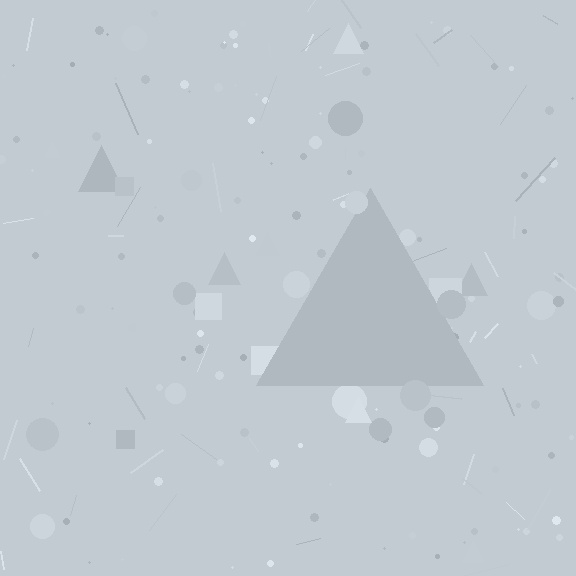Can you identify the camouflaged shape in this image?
The camouflaged shape is a triangle.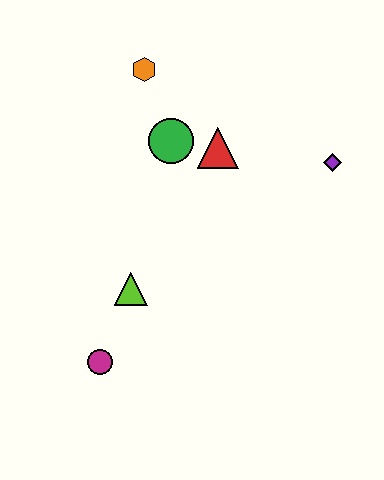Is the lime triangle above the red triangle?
No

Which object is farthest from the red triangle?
The magenta circle is farthest from the red triangle.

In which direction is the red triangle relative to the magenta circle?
The red triangle is above the magenta circle.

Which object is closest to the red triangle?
The green circle is closest to the red triangle.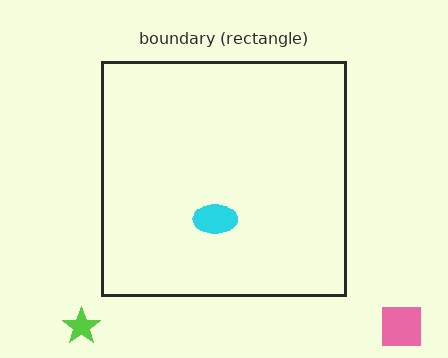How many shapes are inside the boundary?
1 inside, 2 outside.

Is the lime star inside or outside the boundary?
Outside.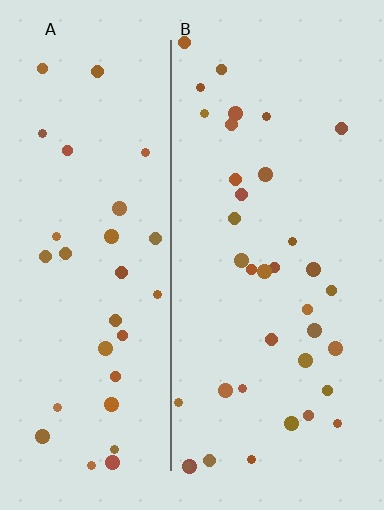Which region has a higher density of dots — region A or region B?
B (the right).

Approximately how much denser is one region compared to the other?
Approximately 1.1× — region B over region A.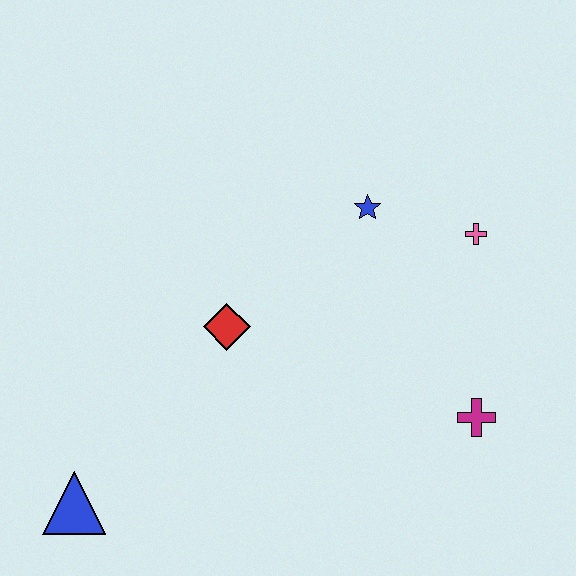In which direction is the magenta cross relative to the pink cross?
The magenta cross is below the pink cross.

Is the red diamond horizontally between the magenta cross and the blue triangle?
Yes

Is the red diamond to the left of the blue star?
Yes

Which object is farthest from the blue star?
The blue triangle is farthest from the blue star.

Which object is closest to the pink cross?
The blue star is closest to the pink cross.